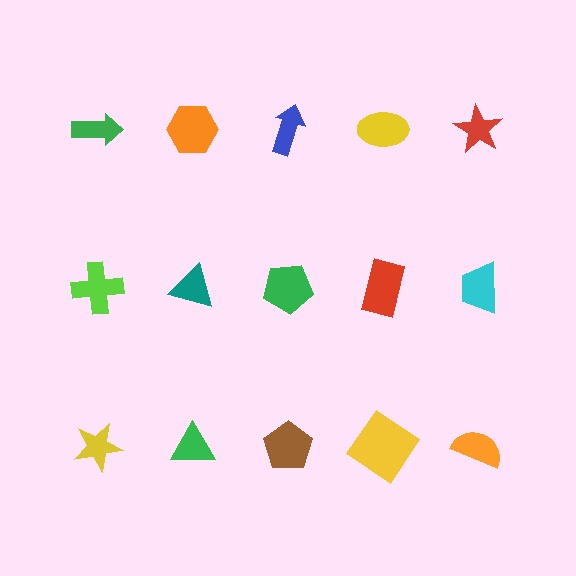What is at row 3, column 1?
A yellow star.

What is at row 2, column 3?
A green pentagon.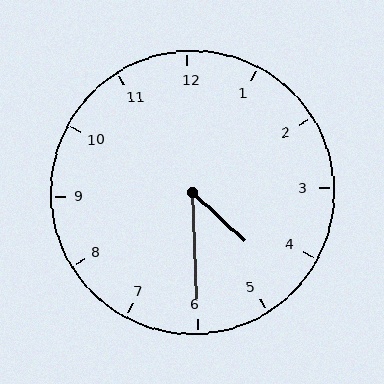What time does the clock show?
4:30.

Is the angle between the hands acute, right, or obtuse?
It is acute.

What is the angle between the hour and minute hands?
Approximately 45 degrees.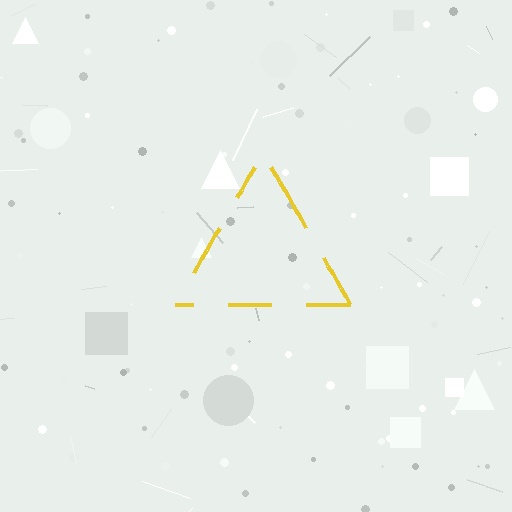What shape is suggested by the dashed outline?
The dashed outline suggests a triangle.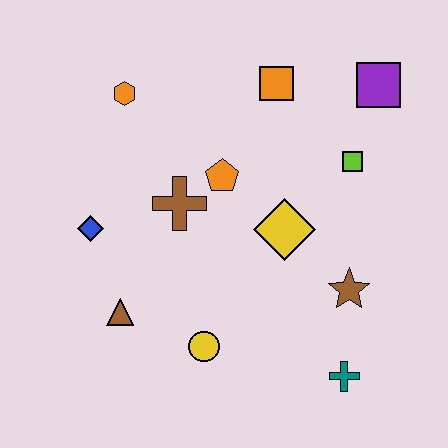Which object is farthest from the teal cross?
The orange hexagon is farthest from the teal cross.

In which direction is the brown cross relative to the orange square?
The brown cross is below the orange square.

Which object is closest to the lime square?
The purple square is closest to the lime square.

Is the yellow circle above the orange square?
No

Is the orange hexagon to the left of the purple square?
Yes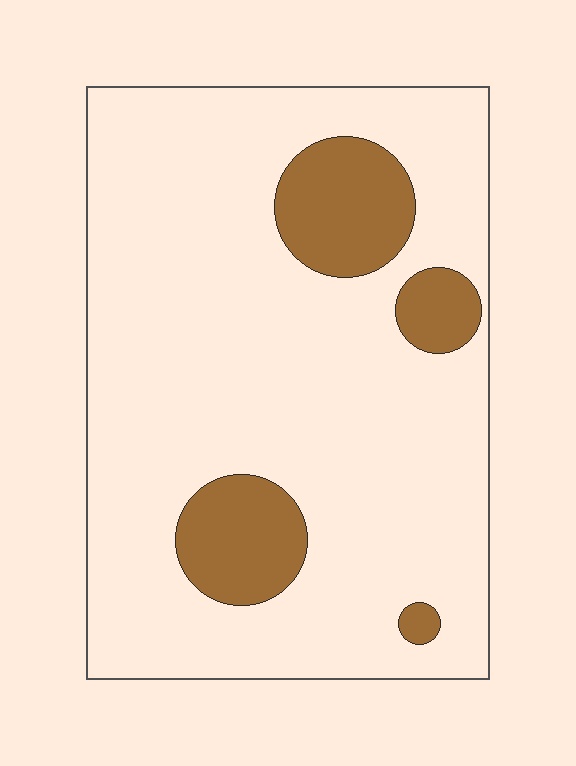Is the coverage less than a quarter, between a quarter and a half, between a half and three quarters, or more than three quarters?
Less than a quarter.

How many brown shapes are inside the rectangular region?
4.